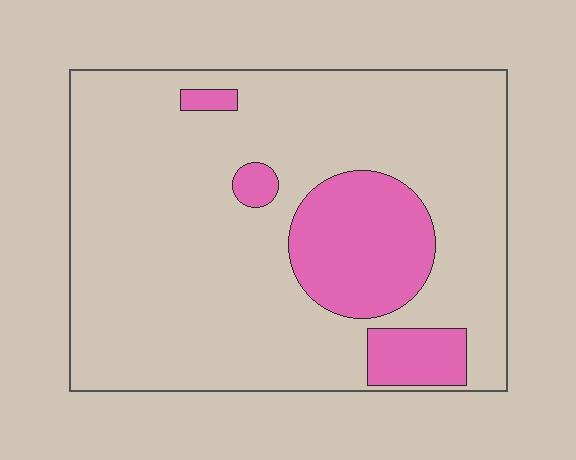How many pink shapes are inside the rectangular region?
4.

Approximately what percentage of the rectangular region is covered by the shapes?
Approximately 20%.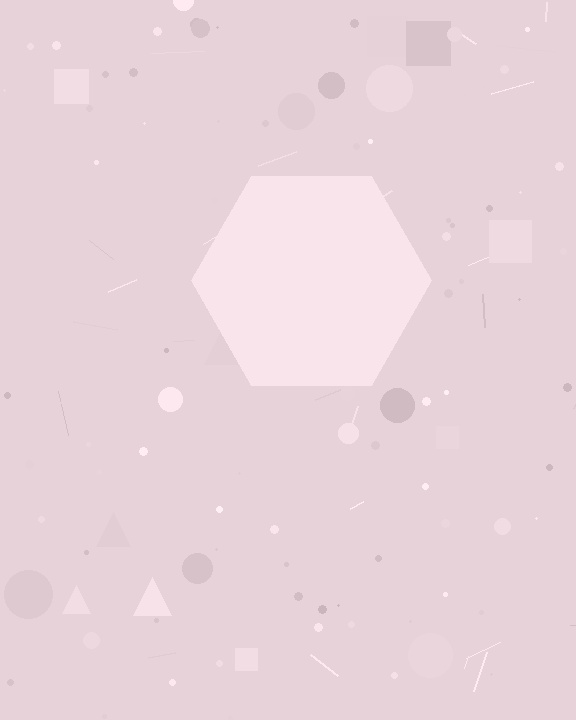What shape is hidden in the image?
A hexagon is hidden in the image.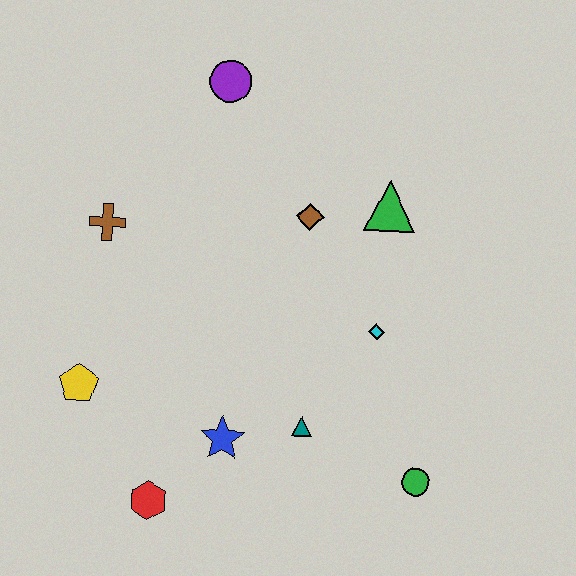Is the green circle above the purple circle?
No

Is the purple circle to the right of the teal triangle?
No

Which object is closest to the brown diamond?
The green triangle is closest to the brown diamond.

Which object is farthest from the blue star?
The purple circle is farthest from the blue star.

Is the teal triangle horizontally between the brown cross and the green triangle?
Yes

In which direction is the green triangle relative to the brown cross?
The green triangle is to the right of the brown cross.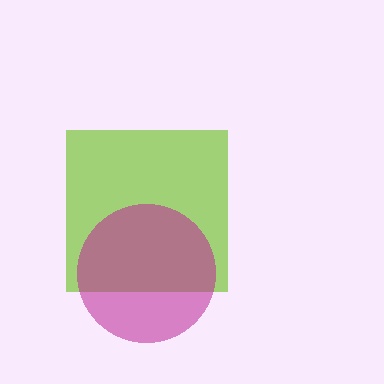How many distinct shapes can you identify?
There are 2 distinct shapes: a lime square, a magenta circle.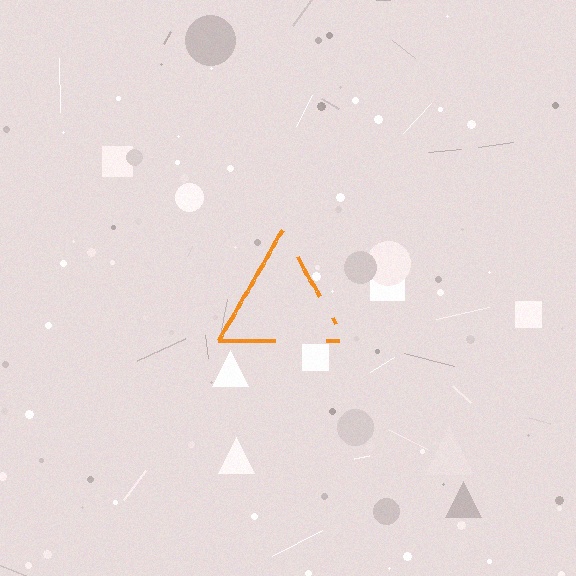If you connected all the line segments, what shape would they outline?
They would outline a triangle.